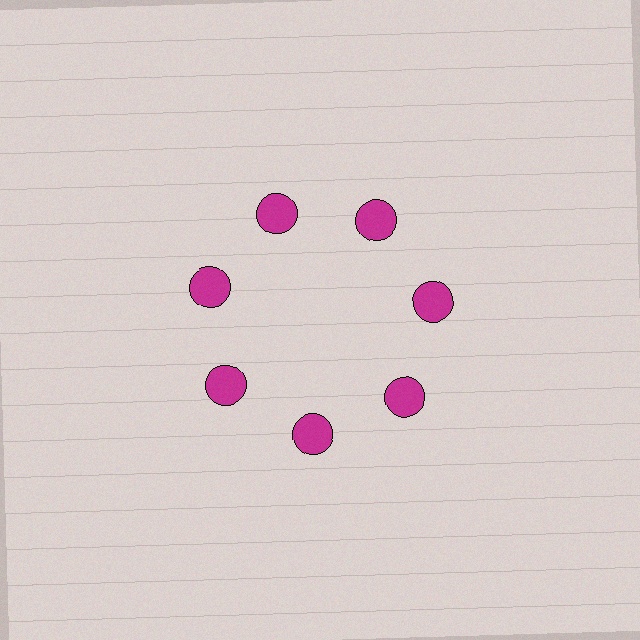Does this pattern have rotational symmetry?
Yes, this pattern has 7-fold rotational symmetry. It looks the same after rotating 51 degrees around the center.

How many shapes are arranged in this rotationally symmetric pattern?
There are 7 shapes, arranged in 7 groups of 1.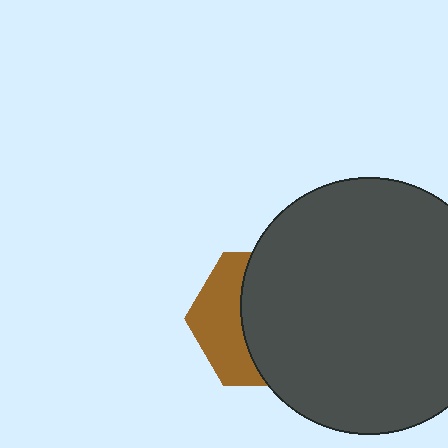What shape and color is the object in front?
The object in front is a dark gray circle.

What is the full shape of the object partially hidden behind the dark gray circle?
The partially hidden object is a brown hexagon.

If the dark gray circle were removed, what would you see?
You would see the complete brown hexagon.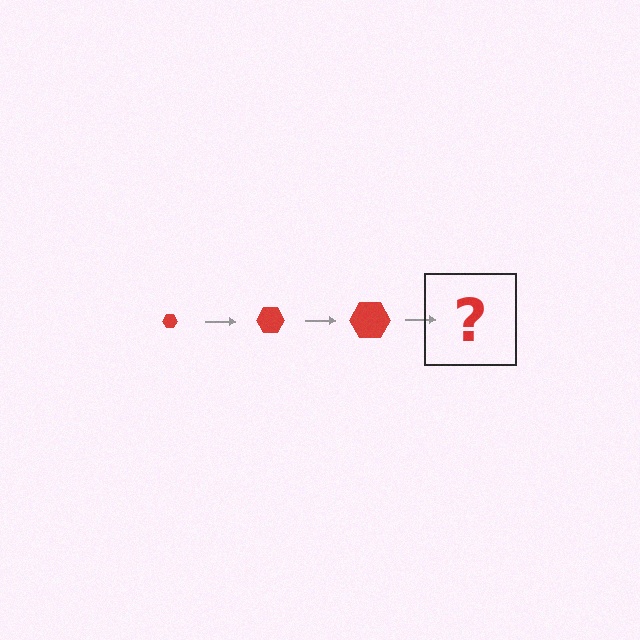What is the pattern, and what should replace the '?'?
The pattern is that the hexagon gets progressively larger each step. The '?' should be a red hexagon, larger than the previous one.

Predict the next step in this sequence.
The next step is a red hexagon, larger than the previous one.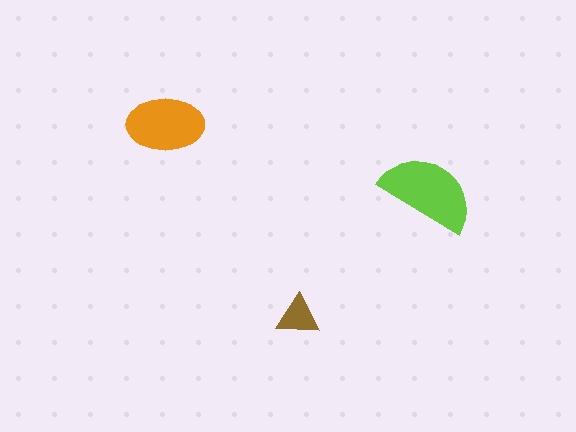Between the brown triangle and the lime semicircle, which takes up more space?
The lime semicircle.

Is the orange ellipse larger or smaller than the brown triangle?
Larger.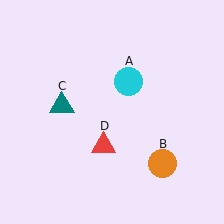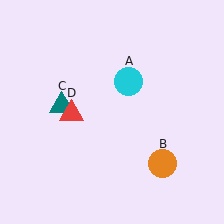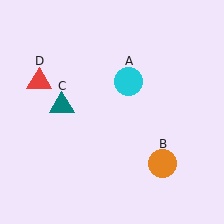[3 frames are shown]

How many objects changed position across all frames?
1 object changed position: red triangle (object D).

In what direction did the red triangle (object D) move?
The red triangle (object D) moved up and to the left.